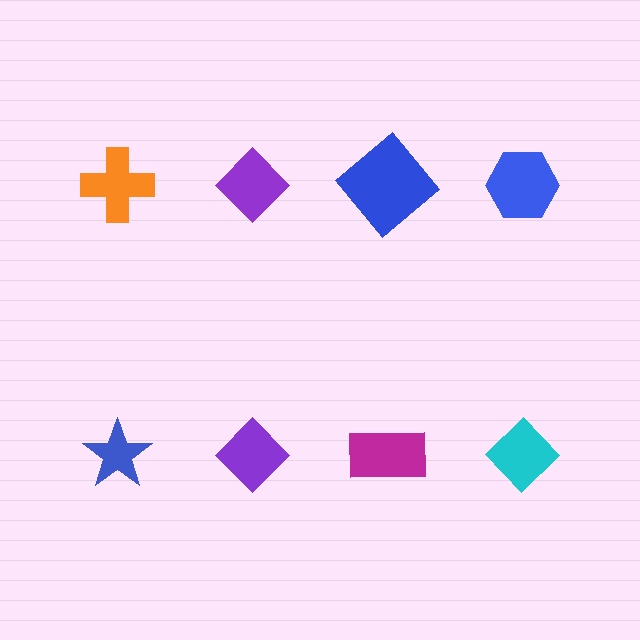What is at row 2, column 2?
A purple diamond.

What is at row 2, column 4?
A cyan diamond.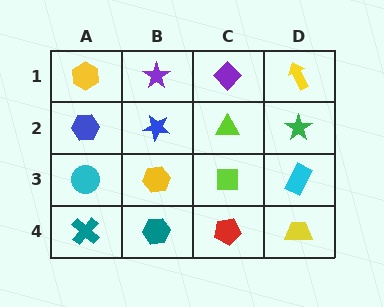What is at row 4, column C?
A red pentagon.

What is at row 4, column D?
A yellow trapezoid.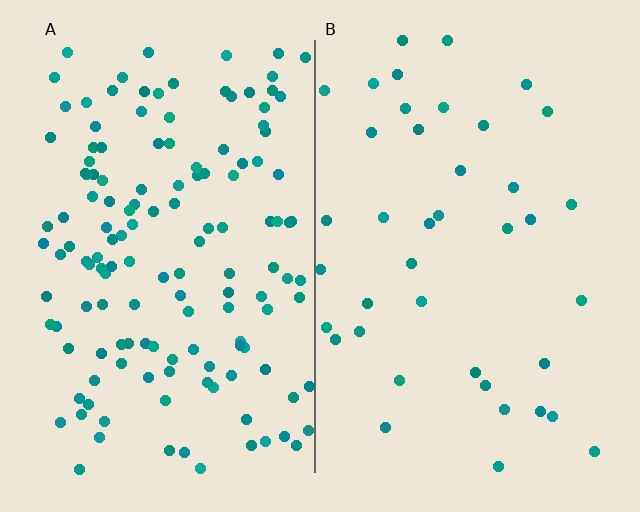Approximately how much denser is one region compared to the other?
Approximately 3.5× — region A over region B.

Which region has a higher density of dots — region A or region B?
A (the left).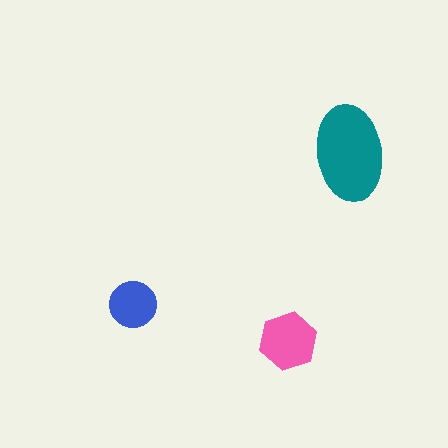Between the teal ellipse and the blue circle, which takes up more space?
The teal ellipse.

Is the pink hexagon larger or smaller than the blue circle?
Larger.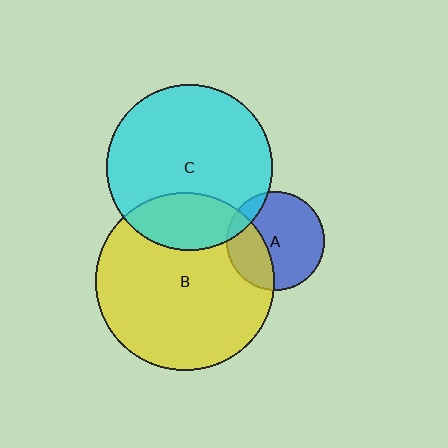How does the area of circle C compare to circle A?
Approximately 2.8 times.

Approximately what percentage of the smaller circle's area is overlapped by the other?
Approximately 30%.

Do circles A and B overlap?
Yes.